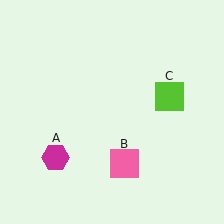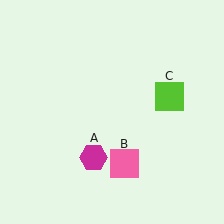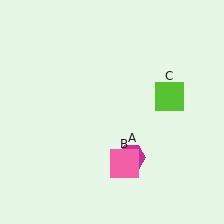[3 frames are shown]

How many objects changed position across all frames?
1 object changed position: magenta hexagon (object A).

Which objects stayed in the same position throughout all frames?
Pink square (object B) and lime square (object C) remained stationary.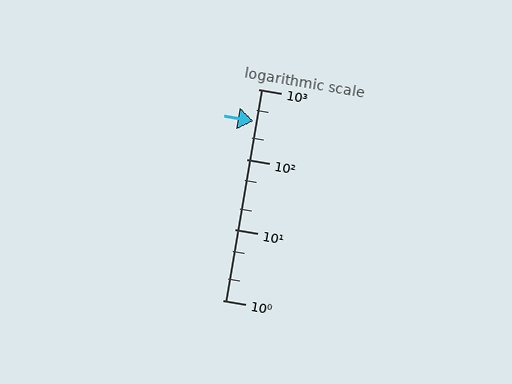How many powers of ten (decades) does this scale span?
The scale spans 3 decades, from 1 to 1000.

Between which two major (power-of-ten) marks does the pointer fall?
The pointer is between 100 and 1000.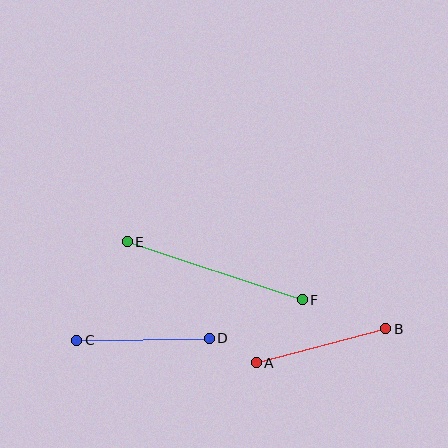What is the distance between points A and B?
The distance is approximately 134 pixels.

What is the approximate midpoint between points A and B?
The midpoint is at approximately (321, 346) pixels.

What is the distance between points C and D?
The distance is approximately 133 pixels.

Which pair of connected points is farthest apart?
Points E and F are farthest apart.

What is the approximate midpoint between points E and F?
The midpoint is at approximately (215, 271) pixels.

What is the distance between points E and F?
The distance is approximately 185 pixels.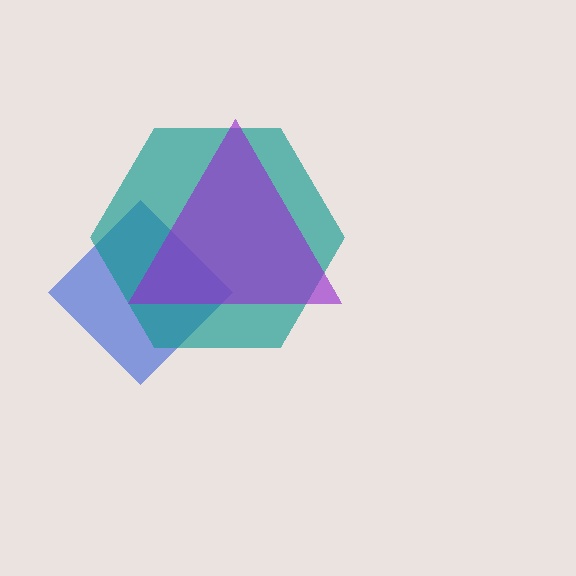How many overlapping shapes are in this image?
There are 3 overlapping shapes in the image.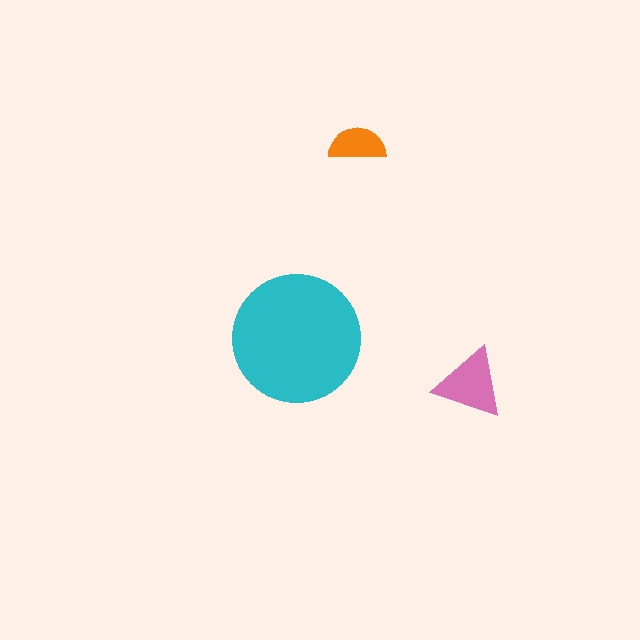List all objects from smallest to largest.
The orange semicircle, the pink triangle, the cyan circle.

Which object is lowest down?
The pink triangle is bottommost.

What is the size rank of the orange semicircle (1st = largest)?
3rd.